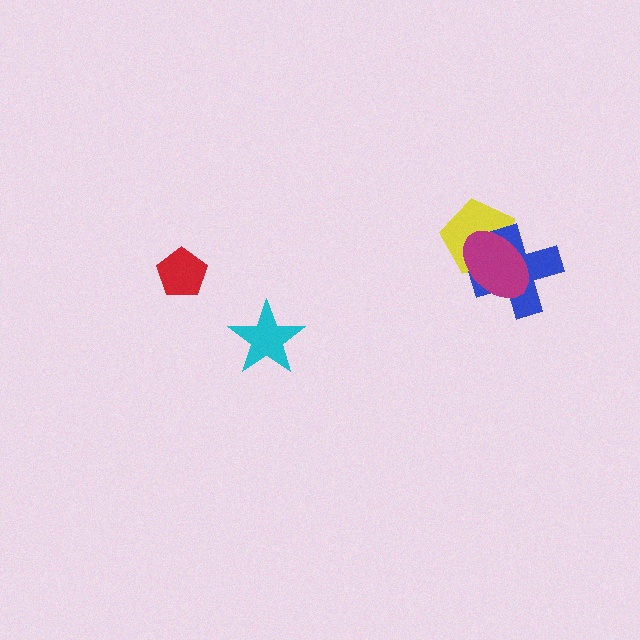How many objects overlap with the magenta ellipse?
2 objects overlap with the magenta ellipse.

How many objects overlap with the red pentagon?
0 objects overlap with the red pentagon.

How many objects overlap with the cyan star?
0 objects overlap with the cyan star.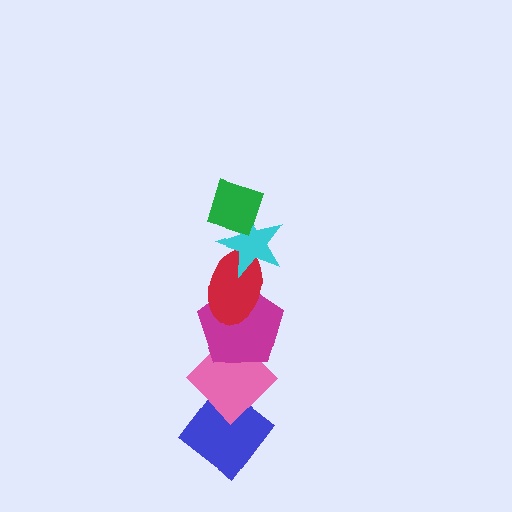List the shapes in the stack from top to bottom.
From top to bottom: the green diamond, the cyan star, the red ellipse, the magenta pentagon, the pink diamond, the blue diamond.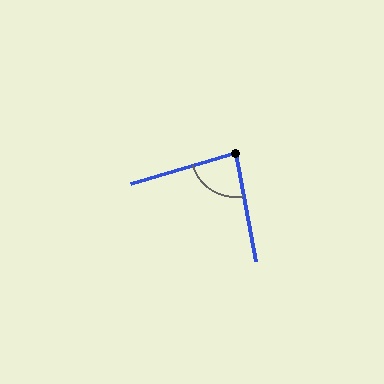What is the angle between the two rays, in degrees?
Approximately 84 degrees.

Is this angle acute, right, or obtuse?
It is acute.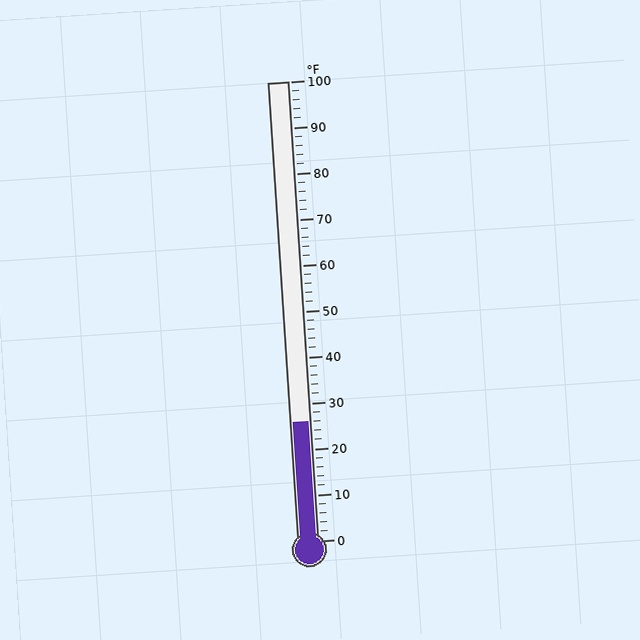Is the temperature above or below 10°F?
The temperature is above 10°F.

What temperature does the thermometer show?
The thermometer shows approximately 26°F.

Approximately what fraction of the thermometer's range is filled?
The thermometer is filled to approximately 25% of its range.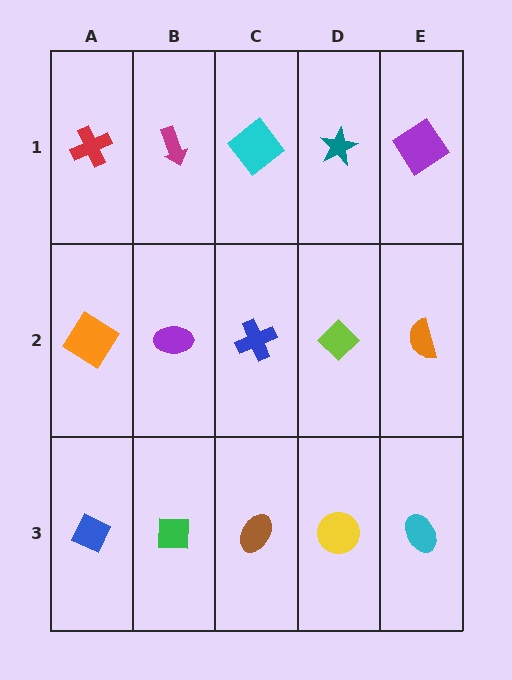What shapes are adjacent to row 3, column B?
A purple ellipse (row 2, column B), a blue diamond (row 3, column A), a brown ellipse (row 3, column C).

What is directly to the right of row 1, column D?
A purple diamond.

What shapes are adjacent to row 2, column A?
A red cross (row 1, column A), a blue diamond (row 3, column A), a purple ellipse (row 2, column B).